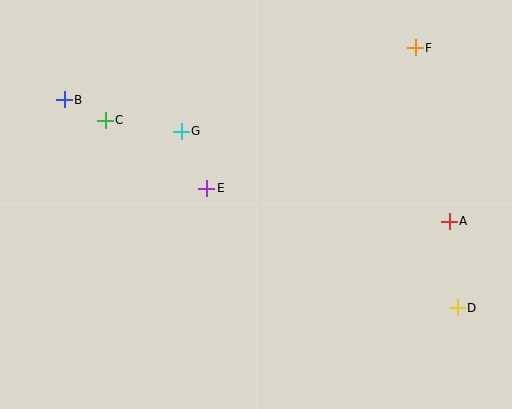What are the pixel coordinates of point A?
Point A is at (449, 221).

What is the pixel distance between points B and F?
The distance between B and F is 355 pixels.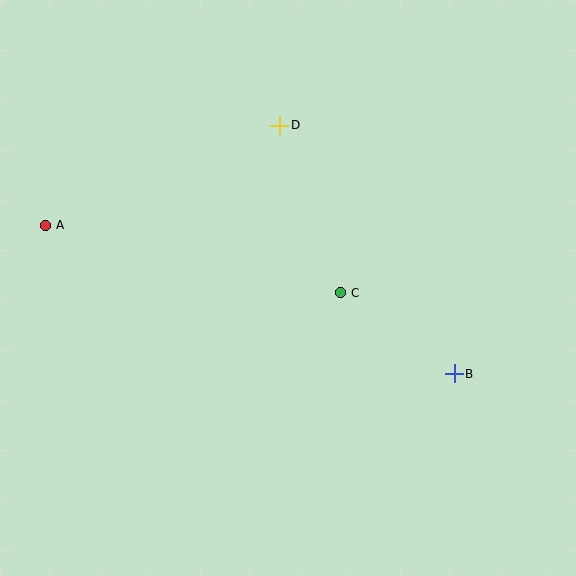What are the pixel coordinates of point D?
Point D is at (280, 125).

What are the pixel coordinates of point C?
Point C is at (340, 293).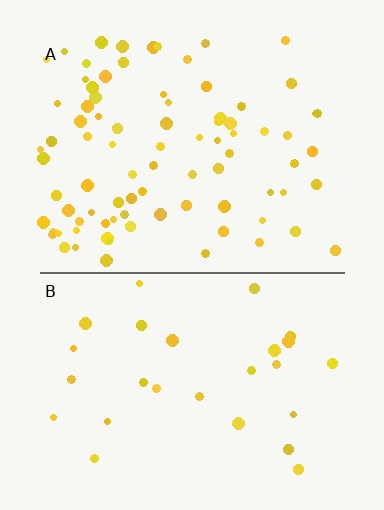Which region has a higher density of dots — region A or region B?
A (the top).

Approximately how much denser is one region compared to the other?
Approximately 3.1× — region A over region B.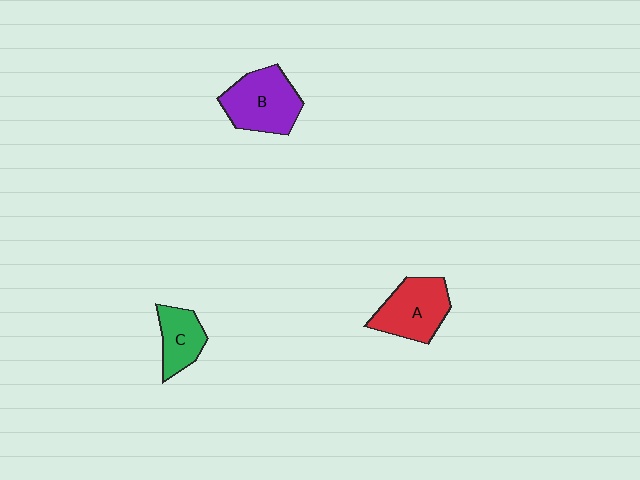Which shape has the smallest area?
Shape C (green).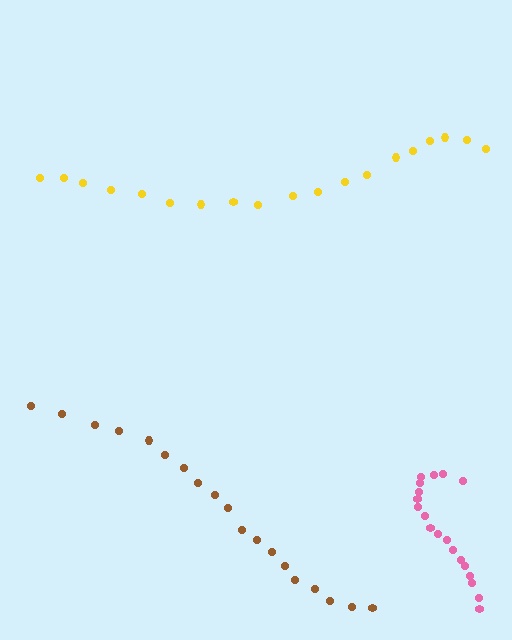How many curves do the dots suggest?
There are 3 distinct paths.